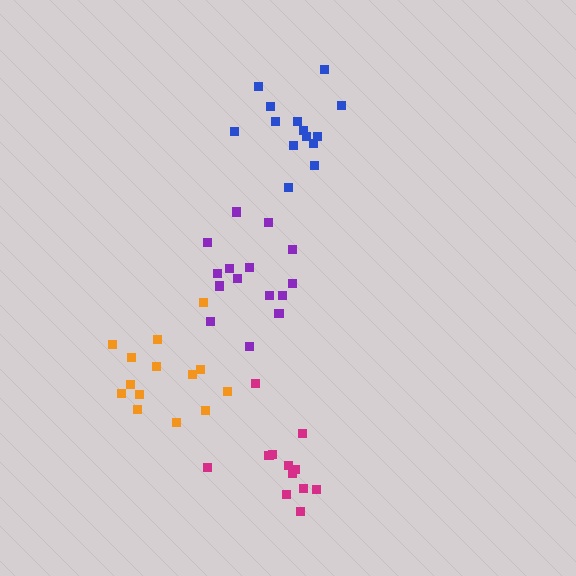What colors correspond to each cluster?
The clusters are colored: orange, purple, blue, magenta.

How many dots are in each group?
Group 1: 14 dots, Group 2: 15 dots, Group 3: 14 dots, Group 4: 12 dots (55 total).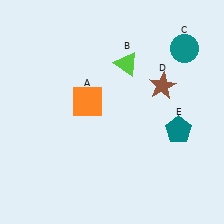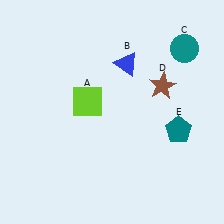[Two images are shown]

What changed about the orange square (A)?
In Image 1, A is orange. In Image 2, it changed to lime.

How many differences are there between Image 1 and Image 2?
There are 2 differences between the two images.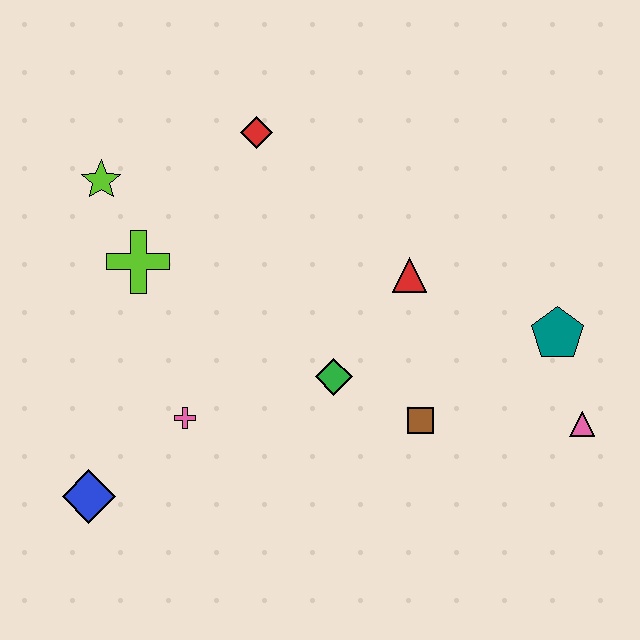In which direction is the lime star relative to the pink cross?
The lime star is above the pink cross.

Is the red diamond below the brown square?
No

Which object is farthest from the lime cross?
The pink triangle is farthest from the lime cross.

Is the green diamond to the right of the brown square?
No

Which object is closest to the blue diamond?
The pink cross is closest to the blue diamond.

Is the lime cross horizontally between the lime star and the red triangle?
Yes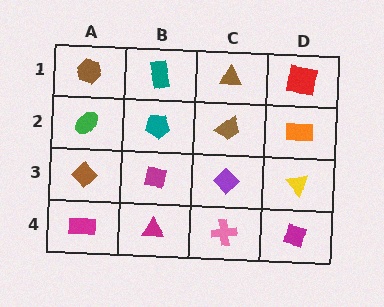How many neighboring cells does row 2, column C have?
4.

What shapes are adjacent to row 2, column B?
A teal rectangle (row 1, column B), a magenta square (row 3, column B), a green ellipse (row 2, column A), a brown trapezoid (row 2, column C).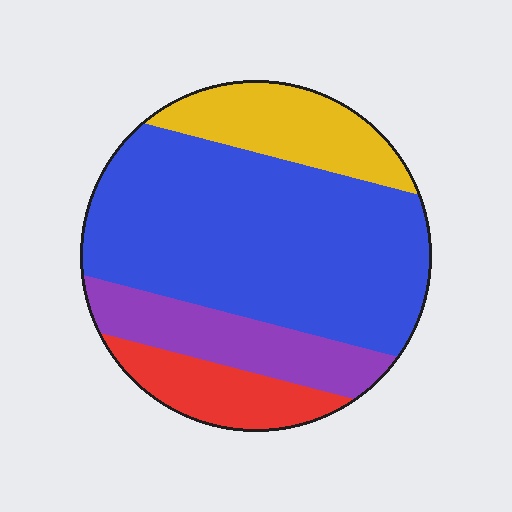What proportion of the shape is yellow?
Yellow covers 16% of the shape.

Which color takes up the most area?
Blue, at roughly 55%.